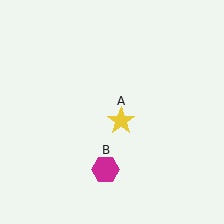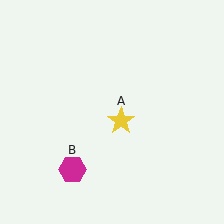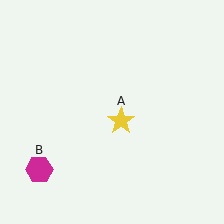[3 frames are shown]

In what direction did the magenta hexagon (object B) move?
The magenta hexagon (object B) moved left.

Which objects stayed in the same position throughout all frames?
Yellow star (object A) remained stationary.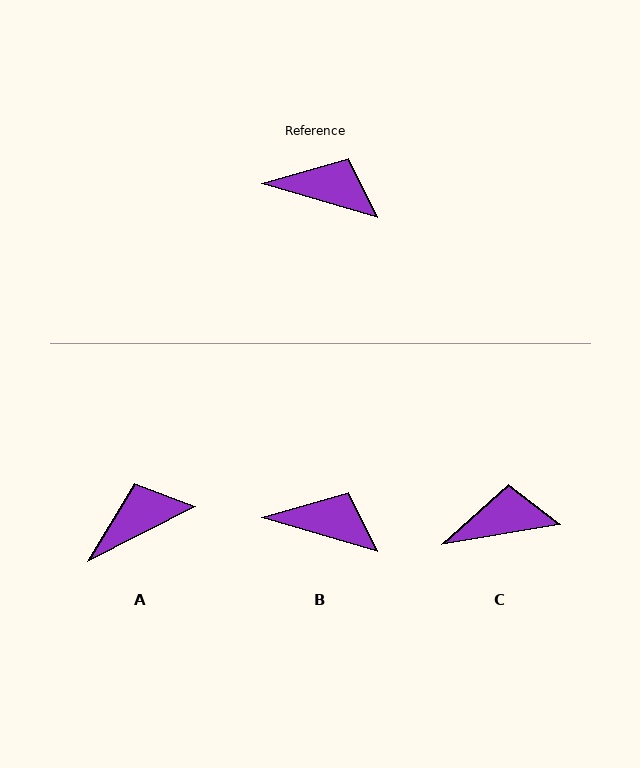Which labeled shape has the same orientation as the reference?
B.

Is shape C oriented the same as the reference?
No, it is off by about 26 degrees.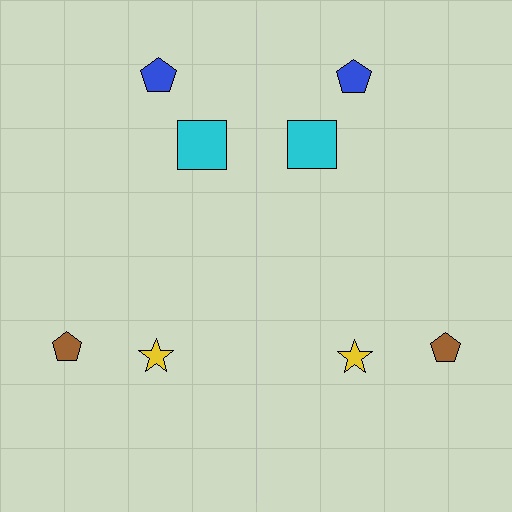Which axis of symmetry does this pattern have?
The pattern has a vertical axis of symmetry running through the center of the image.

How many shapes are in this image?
There are 8 shapes in this image.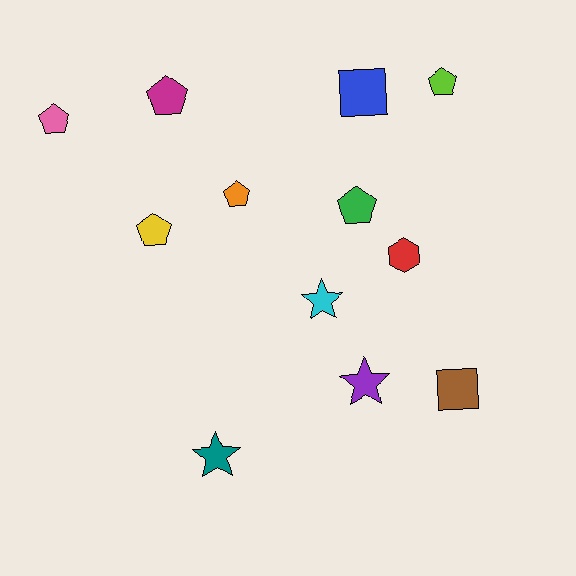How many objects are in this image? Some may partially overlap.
There are 12 objects.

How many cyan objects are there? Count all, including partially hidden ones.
There is 1 cyan object.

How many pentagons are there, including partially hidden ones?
There are 6 pentagons.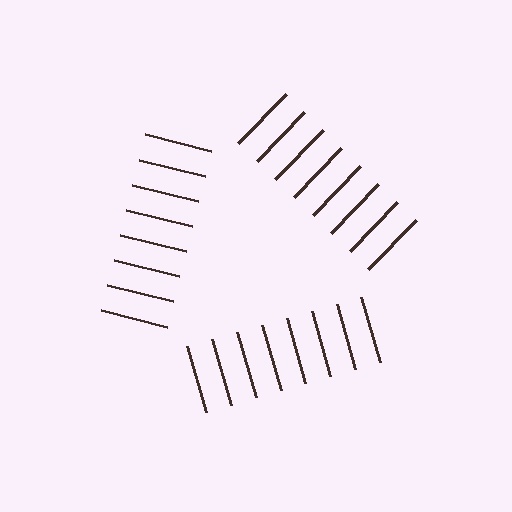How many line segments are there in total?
24 — 8 along each of the 3 edges.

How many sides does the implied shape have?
3 sides — the line-ends trace a triangle.